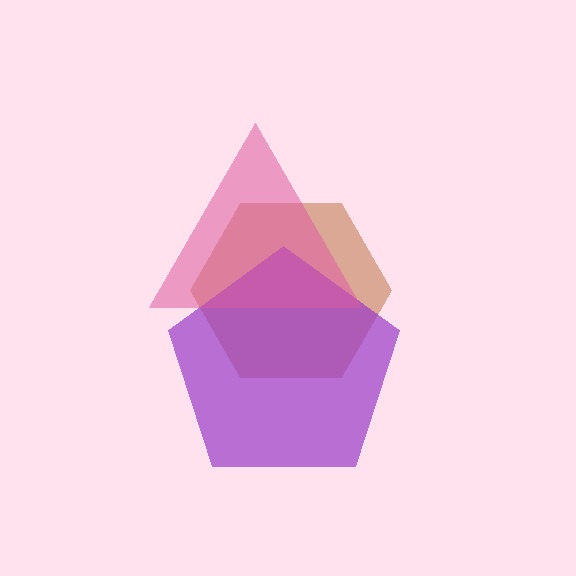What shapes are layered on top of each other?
The layered shapes are: a brown hexagon, a purple pentagon, a pink triangle.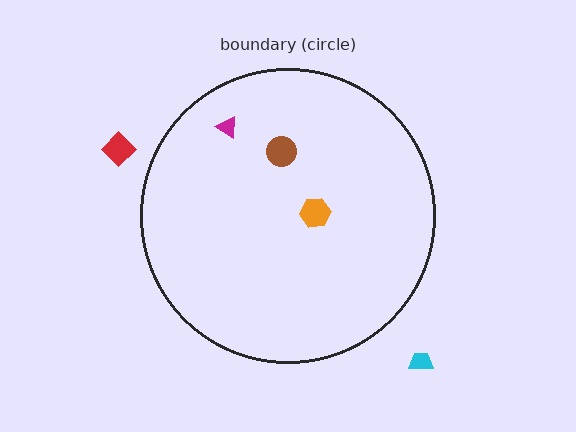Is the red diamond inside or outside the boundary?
Outside.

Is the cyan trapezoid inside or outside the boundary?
Outside.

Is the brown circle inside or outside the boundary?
Inside.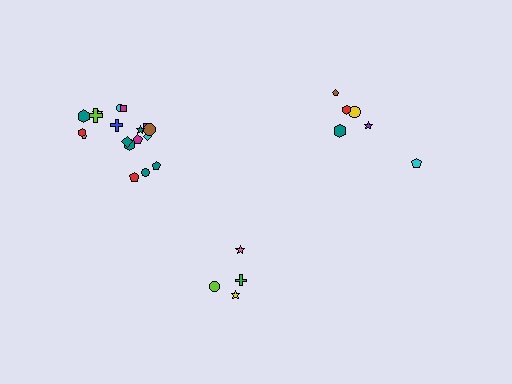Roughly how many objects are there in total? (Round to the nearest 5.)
Roughly 30 objects in total.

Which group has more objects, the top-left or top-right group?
The top-left group.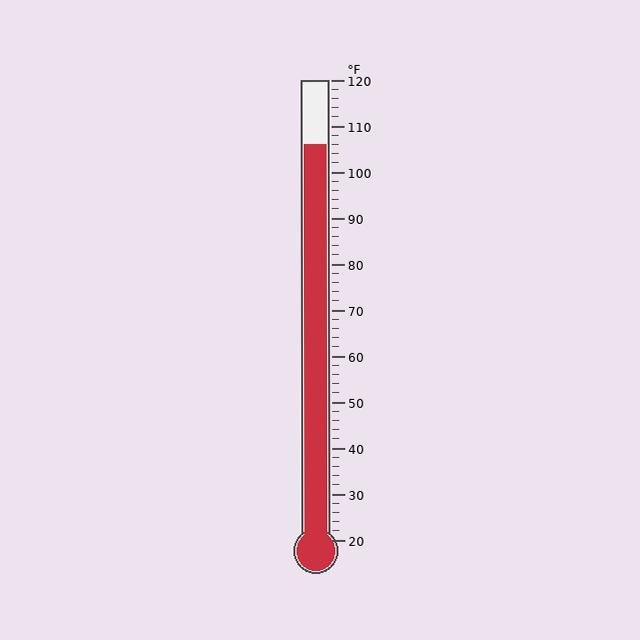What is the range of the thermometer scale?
The thermometer scale ranges from 20°F to 120°F.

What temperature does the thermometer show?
The thermometer shows approximately 106°F.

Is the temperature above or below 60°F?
The temperature is above 60°F.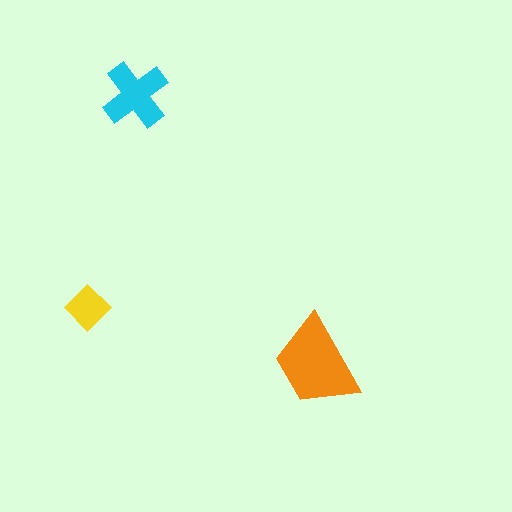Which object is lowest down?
The orange trapezoid is bottommost.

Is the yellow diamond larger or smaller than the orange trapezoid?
Smaller.